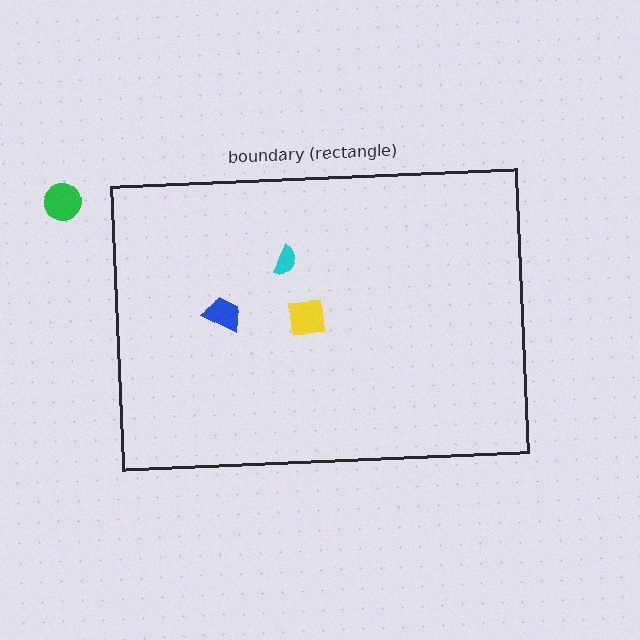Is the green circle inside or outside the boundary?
Outside.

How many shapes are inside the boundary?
3 inside, 1 outside.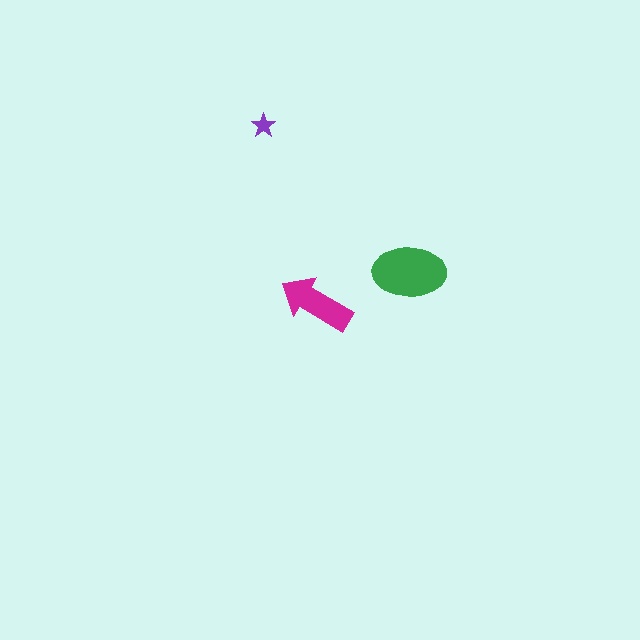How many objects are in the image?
There are 3 objects in the image.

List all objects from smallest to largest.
The purple star, the magenta arrow, the green ellipse.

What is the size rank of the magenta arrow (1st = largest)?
2nd.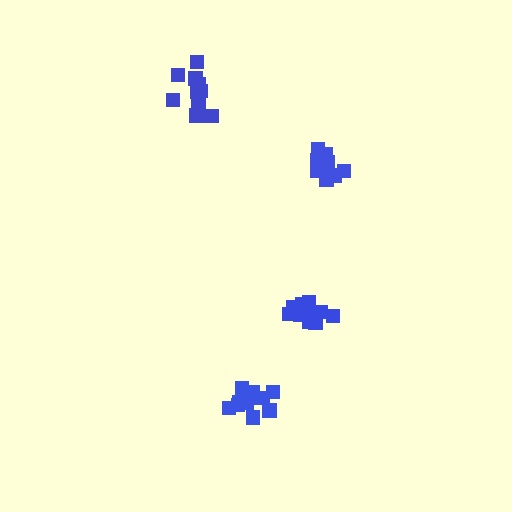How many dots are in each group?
Group 1: 11 dots, Group 2: 11 dots, Group 3: 11 dots, Group 4: 12 dots (45 total).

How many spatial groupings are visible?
There are 4 spatial groupings.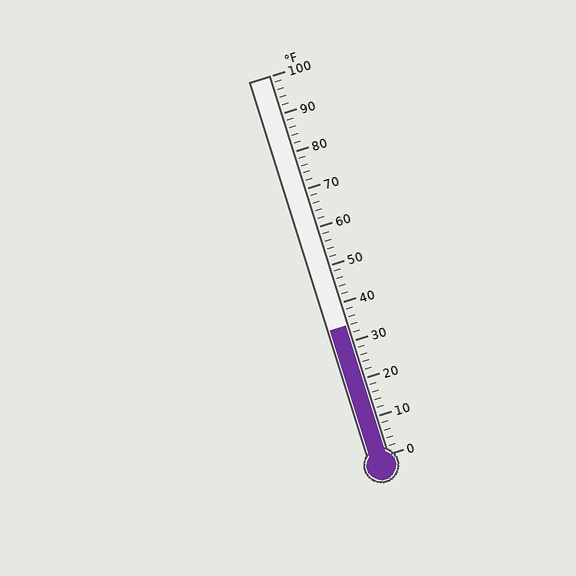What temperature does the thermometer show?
The thermometer shows approximately 34°F.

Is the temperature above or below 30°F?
The temperature is above 30°F.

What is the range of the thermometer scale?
The thermometer scale ranges from 0°F to 100°F.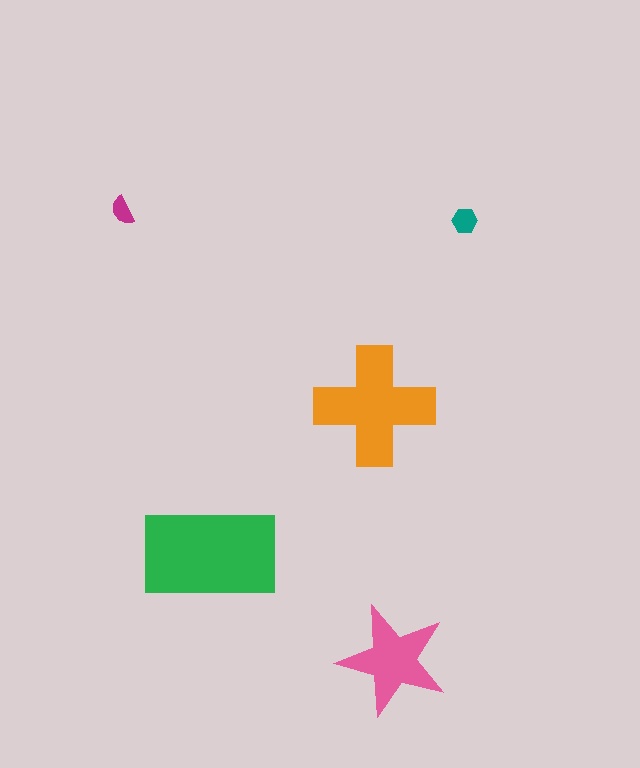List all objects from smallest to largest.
The magenta semicircle, the teal hexagon, the pink star, the orange cross, the green rectangle.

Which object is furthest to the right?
The teal hexagon is rightmost.